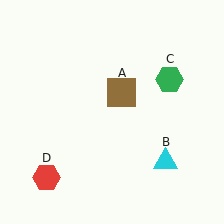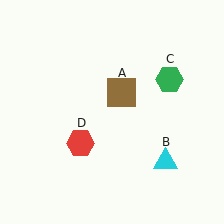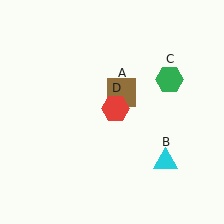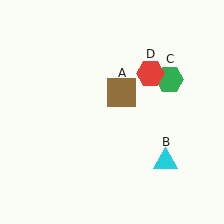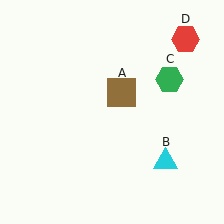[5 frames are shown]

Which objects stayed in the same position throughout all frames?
Brown square (object A) and cyan triangle (object B) and green hexagon (object C) remained stationary.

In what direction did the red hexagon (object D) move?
The red hexagon (object D) moved up and to the right.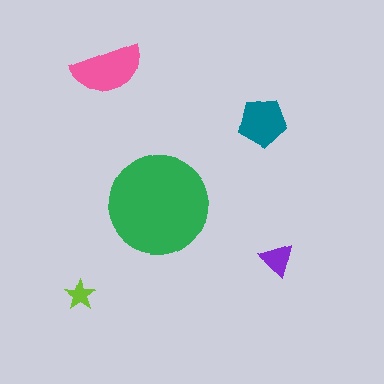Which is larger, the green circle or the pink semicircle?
The green circle.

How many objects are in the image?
There are 5 objects in the image.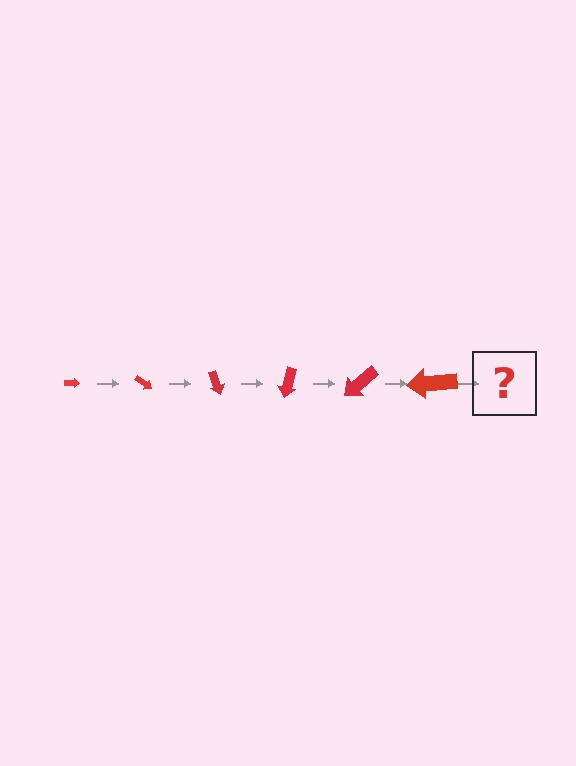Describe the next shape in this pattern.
It should be an arrow, larger than the previous one and rotated 210 degrees from the start.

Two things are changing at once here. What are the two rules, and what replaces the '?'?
The two rules are that the arrow grows larger each step and it rotates 35 degrees each step. The '?' should be an arrow, larger than the previous one and rotated 210 degrees from the start.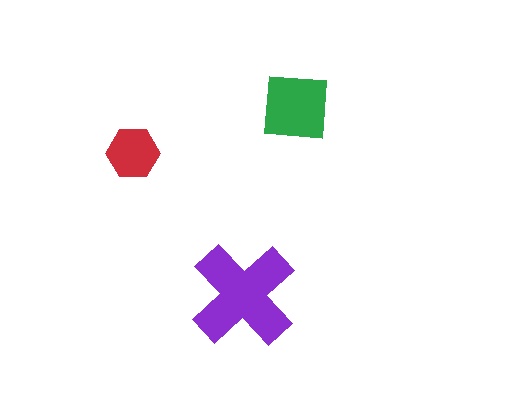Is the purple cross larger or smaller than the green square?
Larger.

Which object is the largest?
The purple cross.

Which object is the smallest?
The red hexagon.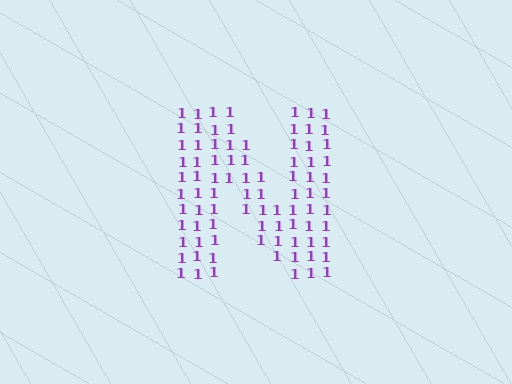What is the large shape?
The large shape is the letter N.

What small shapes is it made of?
It is made of small digit 1's.